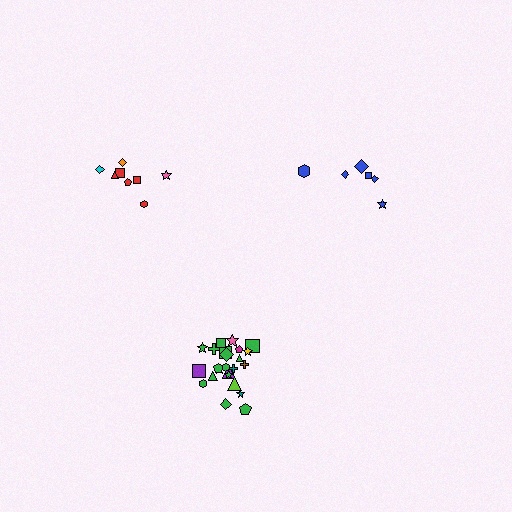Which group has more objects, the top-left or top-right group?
The top-left group.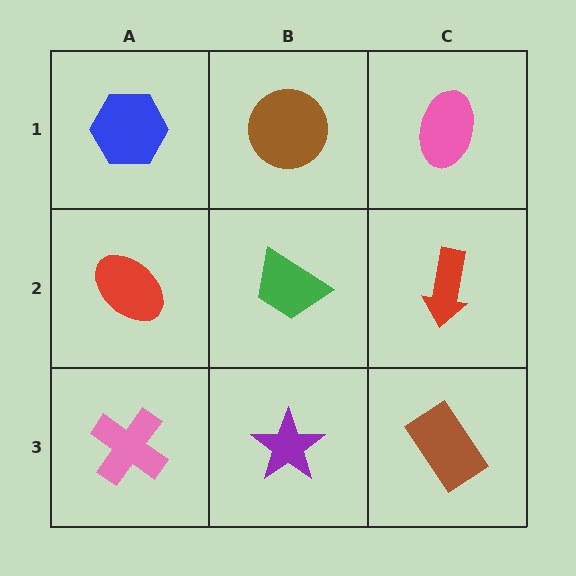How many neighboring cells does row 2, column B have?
4.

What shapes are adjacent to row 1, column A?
A red ellipse (row 2, column A), a brown circle (row 1, column B).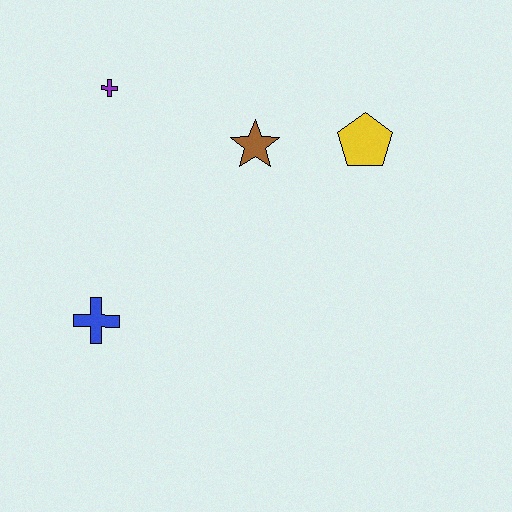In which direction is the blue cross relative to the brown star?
The blue cross is below the brown star.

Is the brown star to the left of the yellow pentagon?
Yes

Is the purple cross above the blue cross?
Yes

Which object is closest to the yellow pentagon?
The brown star is closest to the yellow pentagon.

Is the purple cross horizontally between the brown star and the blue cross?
Yes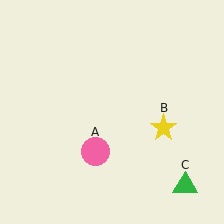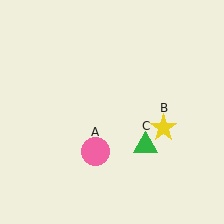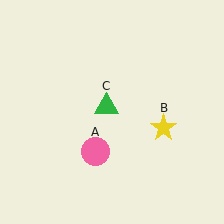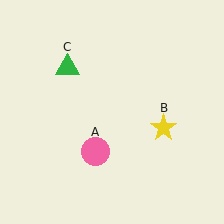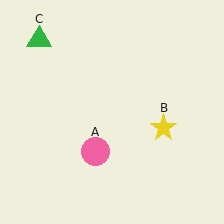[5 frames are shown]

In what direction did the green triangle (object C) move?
The green triangle (object C) moved up and to the left.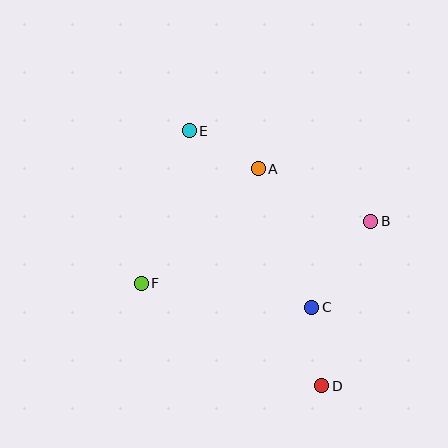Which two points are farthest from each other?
Points D and E are farthest from each other.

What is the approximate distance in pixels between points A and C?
The distance between A and C is approximately 148 pixels.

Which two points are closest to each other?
Points A and E are closest to each other.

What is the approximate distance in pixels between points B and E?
The distance between B and E is approximately 203 pixels.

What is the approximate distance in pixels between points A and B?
The distance between A and B is approximately 124 pixels.